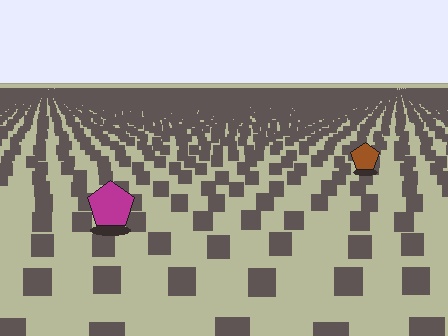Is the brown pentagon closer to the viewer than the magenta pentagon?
No. The magenta pentagon is closer — you can tell from the texture gradient: the ground texture is coarser near it.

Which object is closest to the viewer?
The magenta pentagon is closest. The texture marks near it are larger and more spread out.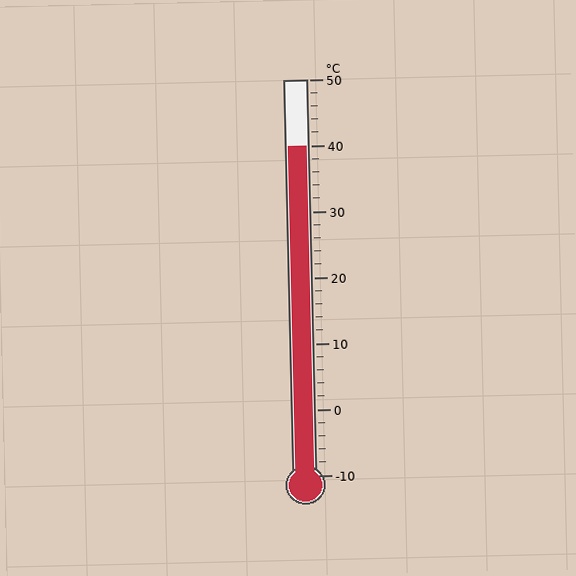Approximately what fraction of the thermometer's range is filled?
The thermometer is filled to approximately 85% of its range.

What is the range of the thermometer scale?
The thermometer scale ranges from -10°C to 50°C.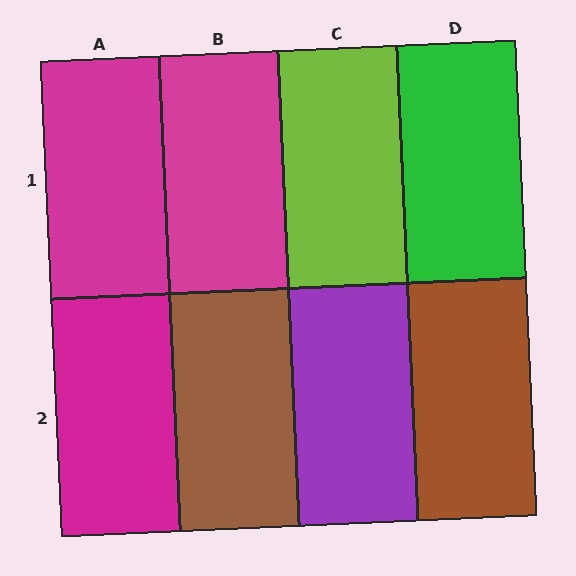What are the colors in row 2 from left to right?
Magenta, brown, purple, brown.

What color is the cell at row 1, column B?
Magenta.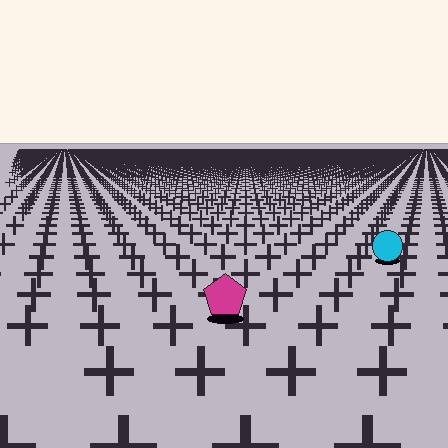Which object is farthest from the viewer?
The cyan circle is farthest from the viewer. It appears smaller and the ground texture around it is denser.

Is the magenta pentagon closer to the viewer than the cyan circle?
Yes. The magenta pentagon is closer — you can tell from the texture gradient: the ground texture is coarser near it.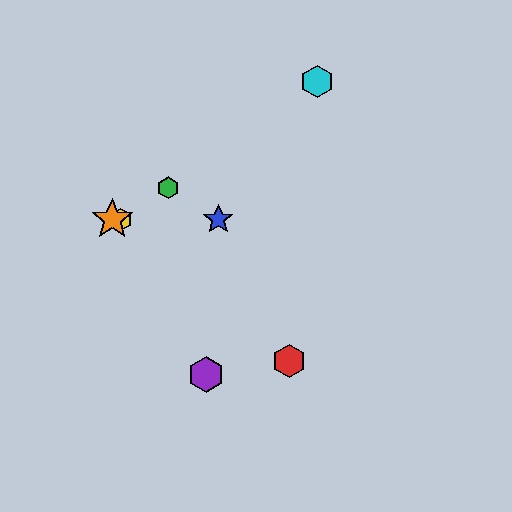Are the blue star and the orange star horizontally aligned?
Yes, both are at y≈219.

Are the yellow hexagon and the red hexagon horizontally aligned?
No, the yellow hexagon is at y≈219 and the red hexagon is at y≈361.